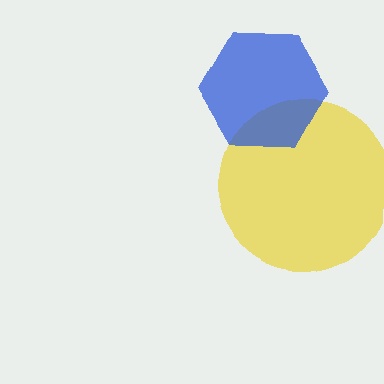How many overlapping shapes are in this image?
There are 2 overlapping shapes in the image.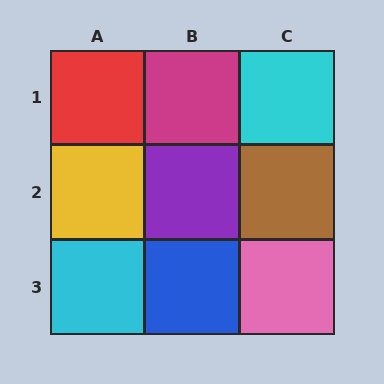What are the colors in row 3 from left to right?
Cyan, blue, pink.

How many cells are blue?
1 cell is blue.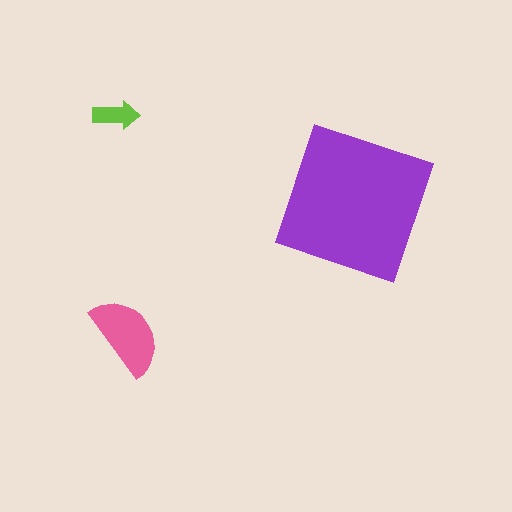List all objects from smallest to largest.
The lime arrow, the pink semicircle, the purple square.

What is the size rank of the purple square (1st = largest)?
1st.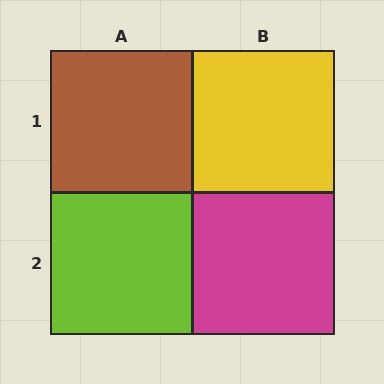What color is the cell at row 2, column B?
Magenta.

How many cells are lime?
1 cell is lime.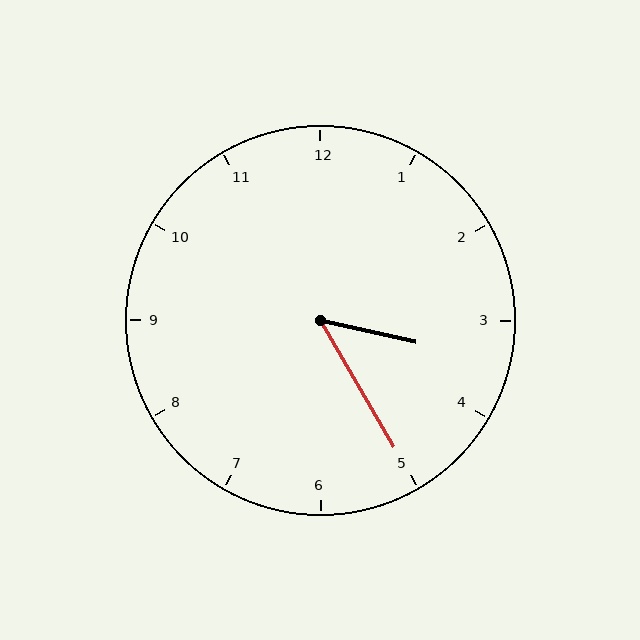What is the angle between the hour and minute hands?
Approximately 48 degrees.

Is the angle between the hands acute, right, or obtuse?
It is acute.